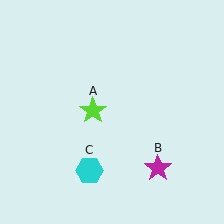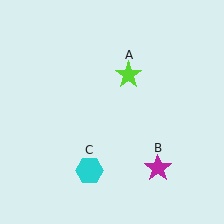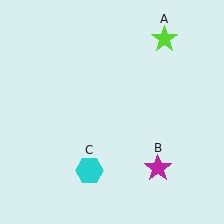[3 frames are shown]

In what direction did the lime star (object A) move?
The lime star (object A) moved up and to the right.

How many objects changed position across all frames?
1 object changed position: lime star (object A).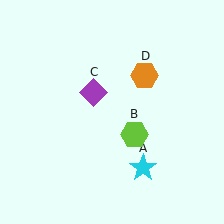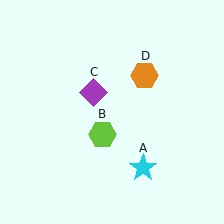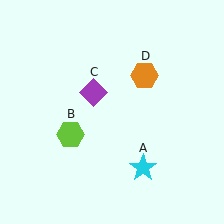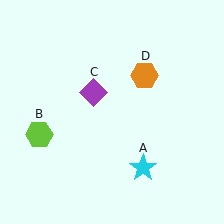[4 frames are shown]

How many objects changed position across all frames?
1 object changed position: lime hexagon (object B).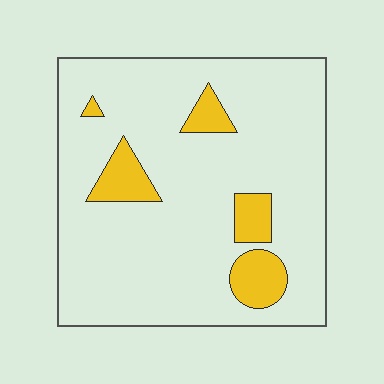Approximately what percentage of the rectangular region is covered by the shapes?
Approximately 15%.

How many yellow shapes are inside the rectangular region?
5.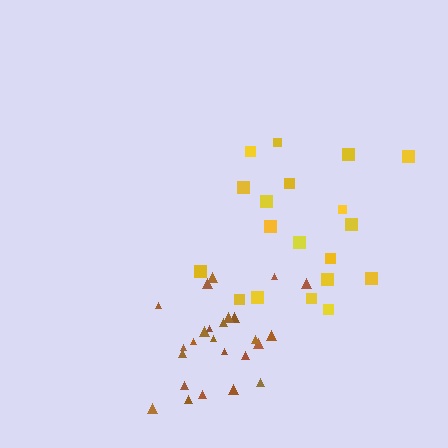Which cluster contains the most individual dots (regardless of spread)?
Brown (25).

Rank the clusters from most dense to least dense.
brown, yellow.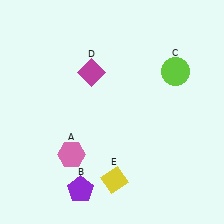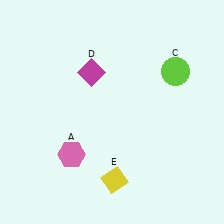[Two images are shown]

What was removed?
The purple pentagon (B) was removed in Image 2.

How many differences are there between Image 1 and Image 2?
There is 1 difference between the two images.